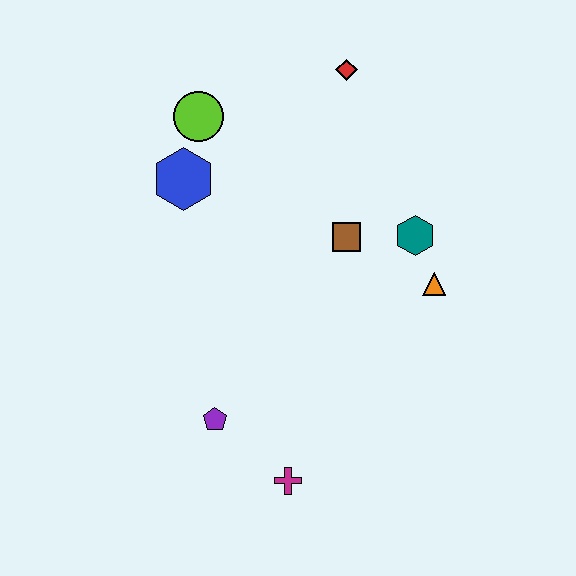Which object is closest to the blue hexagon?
The lime circle is closest to the blue hexagon.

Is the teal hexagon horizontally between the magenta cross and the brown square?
No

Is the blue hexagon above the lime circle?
No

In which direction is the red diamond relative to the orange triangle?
The red diamond is above the orange triangle.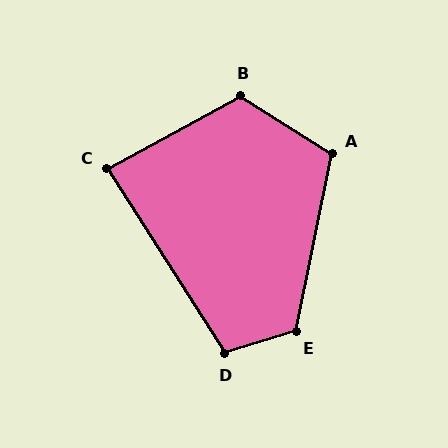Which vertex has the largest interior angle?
B, at approximately 119 degrees.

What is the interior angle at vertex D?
Approximately 105 degrees (obtuse).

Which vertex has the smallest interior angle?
C, at approximately 86 degrees.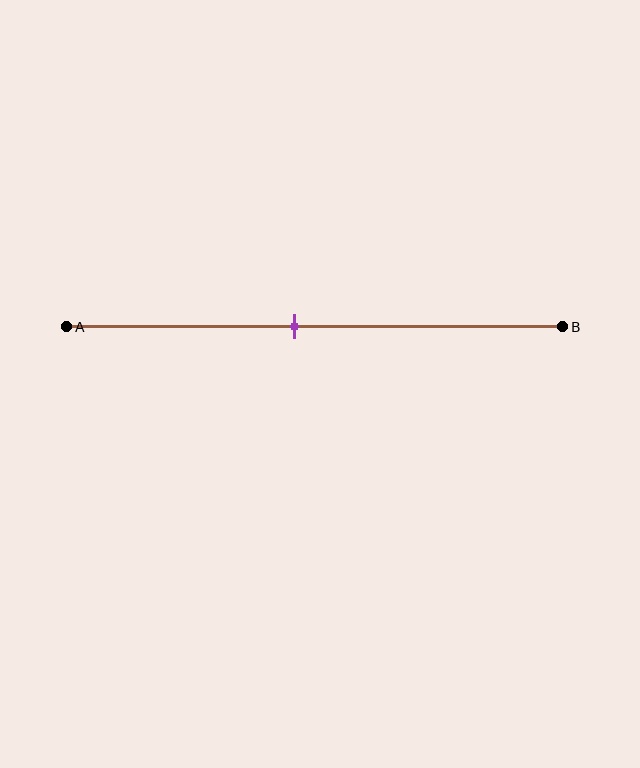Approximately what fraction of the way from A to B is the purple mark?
The purple mark is approximately 45% of the way from A to B.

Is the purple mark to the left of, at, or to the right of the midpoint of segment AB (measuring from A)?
The purple mark is to the left of the midpoint of segment AB.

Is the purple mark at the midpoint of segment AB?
No, the mark is at about 45% from A, not at the 50% midpoint.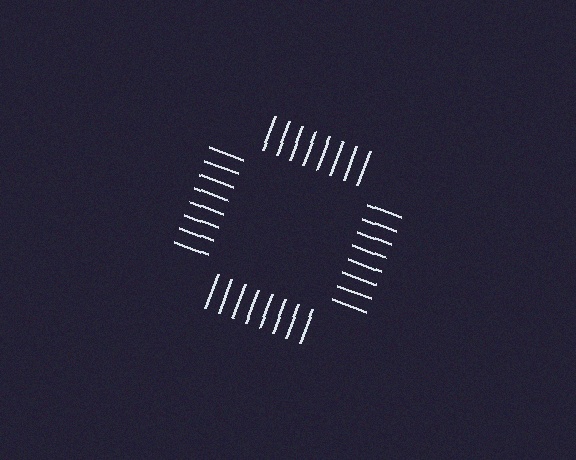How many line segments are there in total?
32 — 8 along each of the 4 edges.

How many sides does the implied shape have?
4 sides — the line-ends trace a square.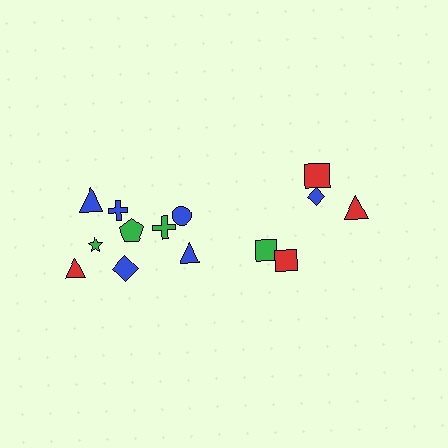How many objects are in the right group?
There are 6 objects.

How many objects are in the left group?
There are 8 objects.